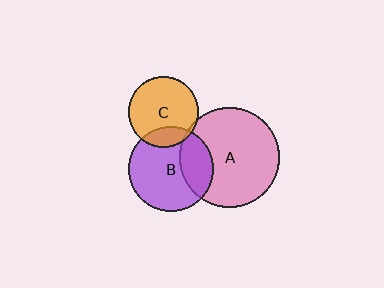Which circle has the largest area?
Circle A (pink).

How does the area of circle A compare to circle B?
Approximately 1.4 times.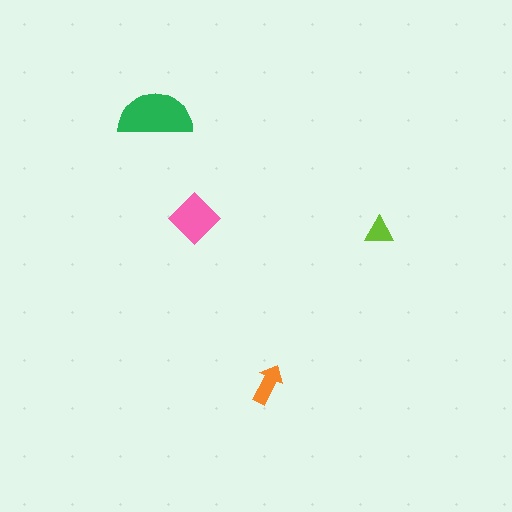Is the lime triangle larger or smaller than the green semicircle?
Smaller.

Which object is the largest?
The green semicircle.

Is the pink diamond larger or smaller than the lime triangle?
Larger.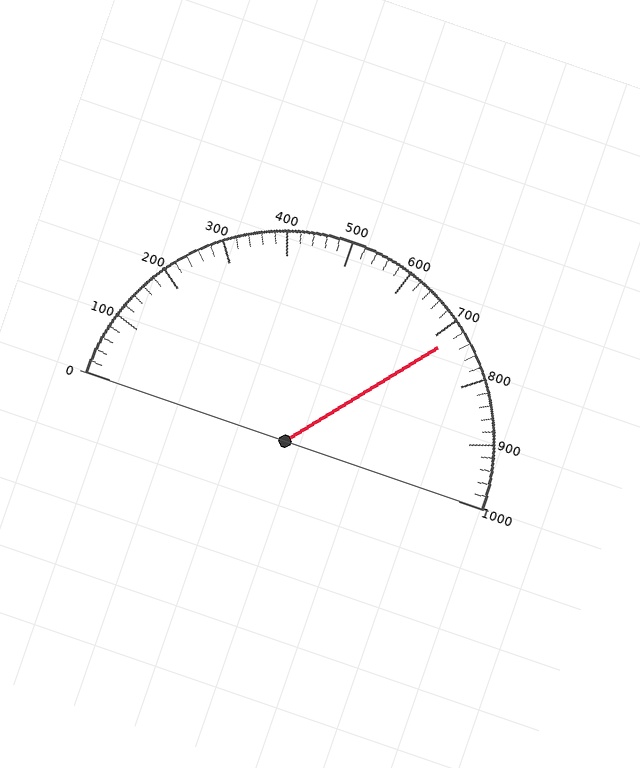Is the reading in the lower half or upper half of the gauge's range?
The reading is in the upper half of the range (0 to 1000).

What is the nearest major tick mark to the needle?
The nearest major tick mark is 700.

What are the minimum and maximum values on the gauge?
The gauge ranges from 0 to 1000.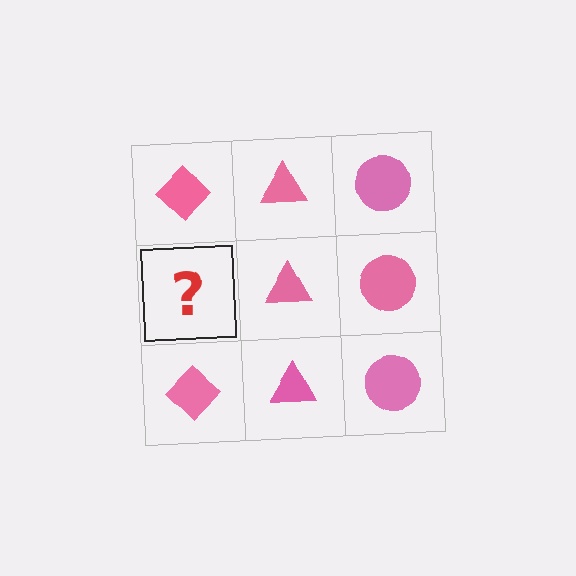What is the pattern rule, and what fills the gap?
The rule is that each column has a consistent shape. The gap should be filled with a pink diamond.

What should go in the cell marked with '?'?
The missing cell should contain a pink diamond.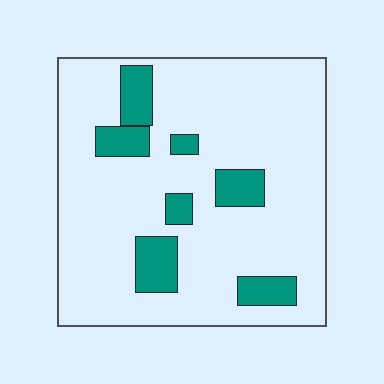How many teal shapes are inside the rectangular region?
7.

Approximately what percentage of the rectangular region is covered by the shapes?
Approximately 15%.